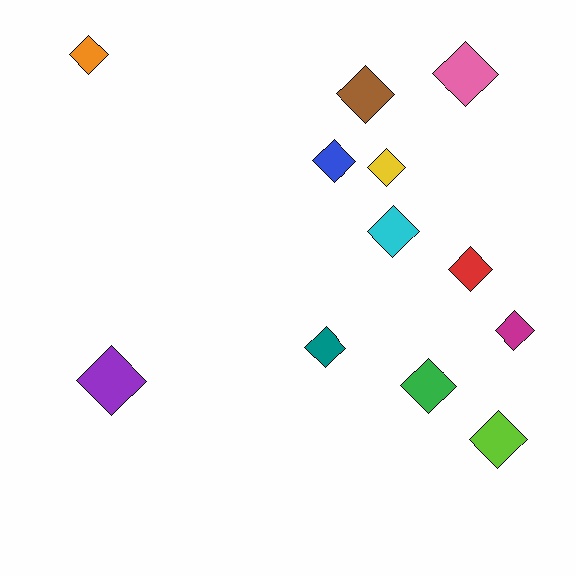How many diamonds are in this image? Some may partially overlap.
There are 12 diamonds.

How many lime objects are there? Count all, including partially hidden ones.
There is 1 lime object.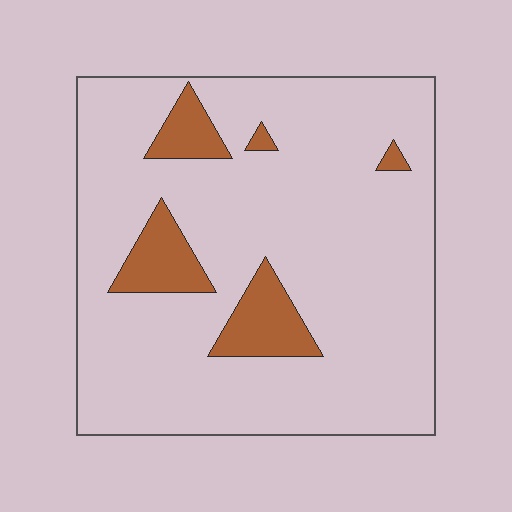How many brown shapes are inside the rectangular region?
5.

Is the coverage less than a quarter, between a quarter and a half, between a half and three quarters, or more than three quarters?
Less than a quarter.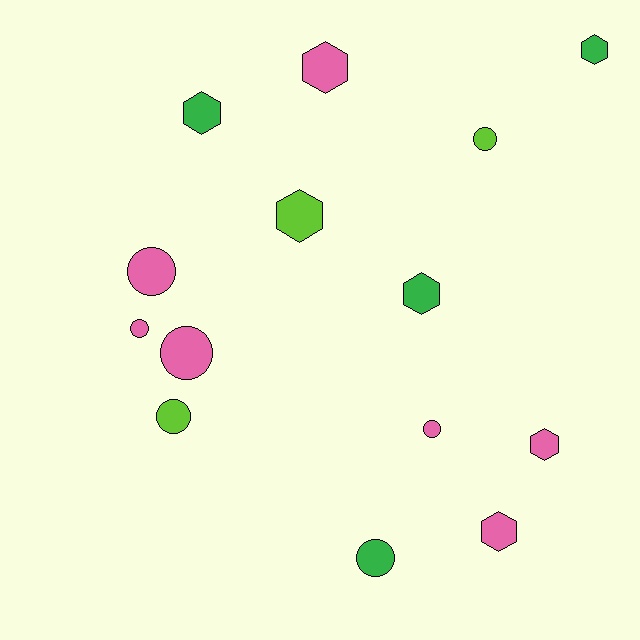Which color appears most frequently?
Pink, with 7 objects.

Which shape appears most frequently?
Hexagon, with 7 objects.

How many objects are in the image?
There are 14 objects.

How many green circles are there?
There is 1 green circle.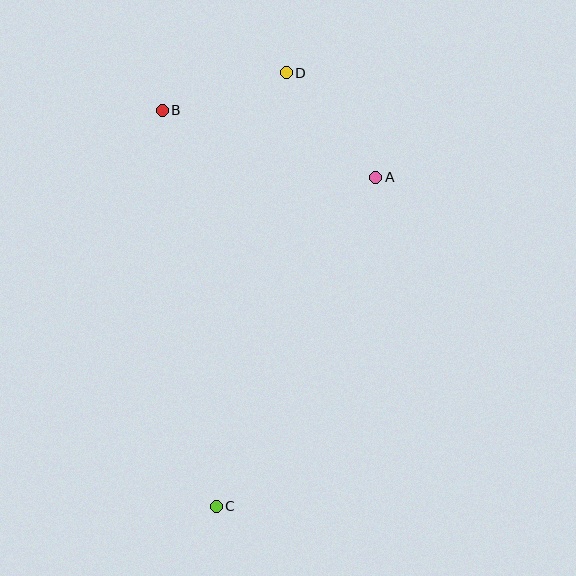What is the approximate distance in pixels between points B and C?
The distance between B and C is approximately 400 pixels.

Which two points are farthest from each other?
Points C and D are farthest from each other.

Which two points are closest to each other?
Points B and D are closest to each other.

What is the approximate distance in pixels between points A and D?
The distance between A and D is approximately 138 pixels.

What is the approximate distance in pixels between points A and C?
The distance between A and C is approximately 365 pixels.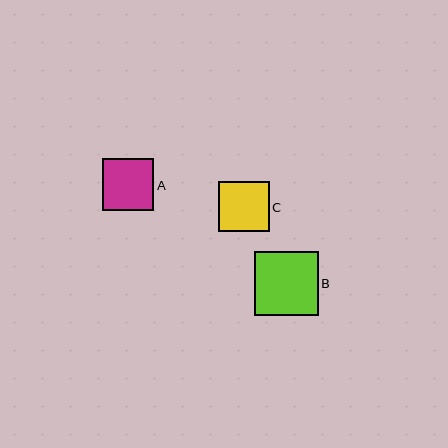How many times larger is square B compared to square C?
Square B is approximately 1.3 times the size of square C.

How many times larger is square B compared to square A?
Square B is approximately 1.2 times the size of square A.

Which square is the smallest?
Square C is the smallest with a size of approximately 50 pixels.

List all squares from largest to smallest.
From largest to smallest: B, A, C.